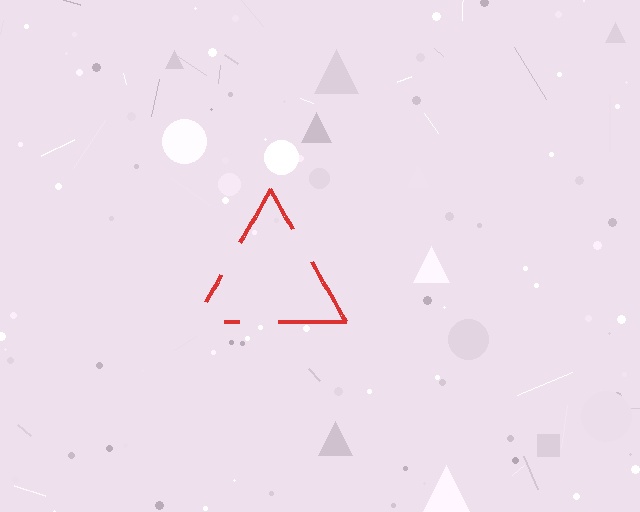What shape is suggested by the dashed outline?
The dashed outline suggests a triangle.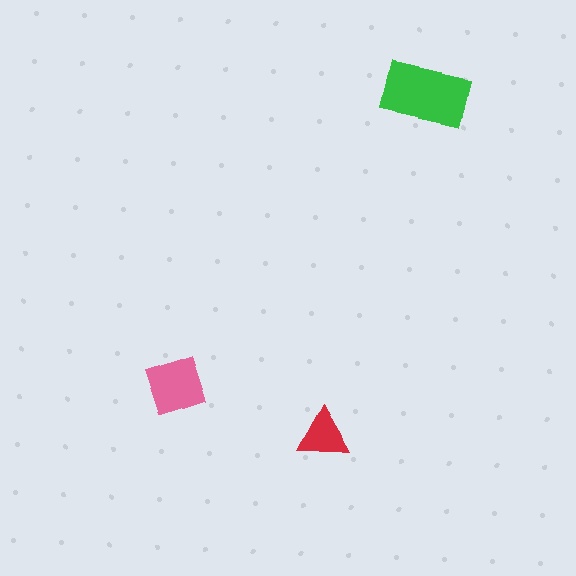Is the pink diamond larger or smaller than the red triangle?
Larger.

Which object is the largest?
The green rectangle.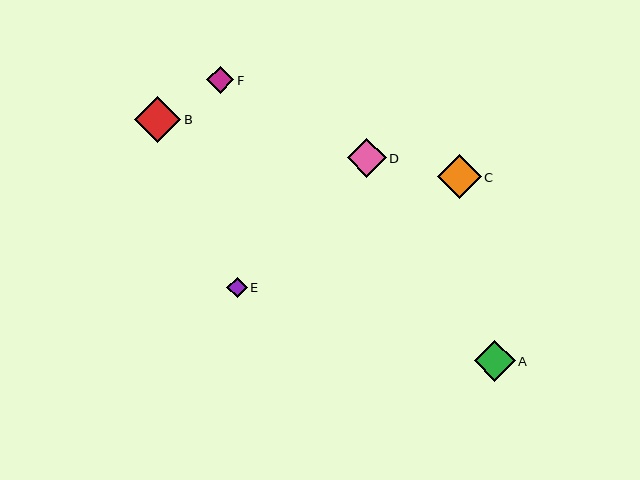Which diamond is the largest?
Diamond B is the largest with a size of approximately 46 pixels.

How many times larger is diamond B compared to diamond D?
Diamond B is approximately 1.2 times the size of diamond D.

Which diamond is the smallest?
Diamond E is the smallest with a size of approximately 20 pixels.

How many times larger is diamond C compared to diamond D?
Diamond C is approximately 1.1 times the size of diamond D.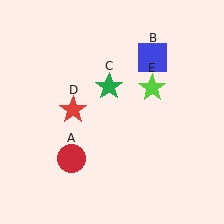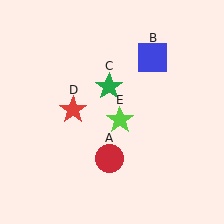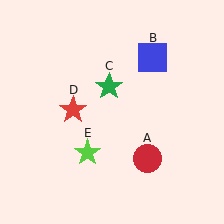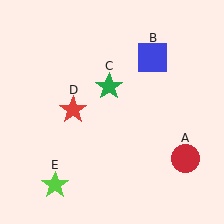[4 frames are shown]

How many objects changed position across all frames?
2 objects changed position: red circle (object A), lime star (object E).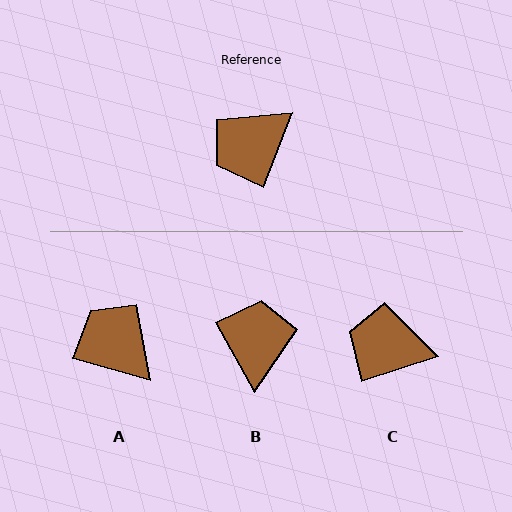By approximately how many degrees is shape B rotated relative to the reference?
Approximately 129 degrees clockwise.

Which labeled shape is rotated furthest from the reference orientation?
B, about 129 degrees away.